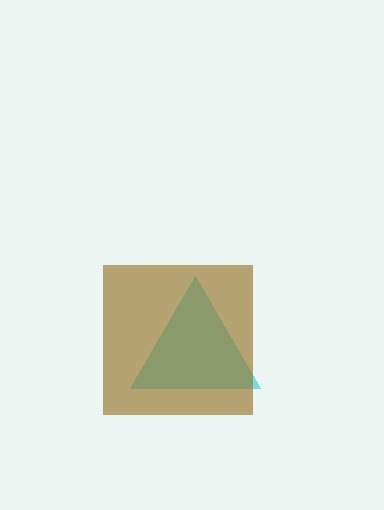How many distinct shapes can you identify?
There are 2 distinct shapes: a cyan triangle, a brown square.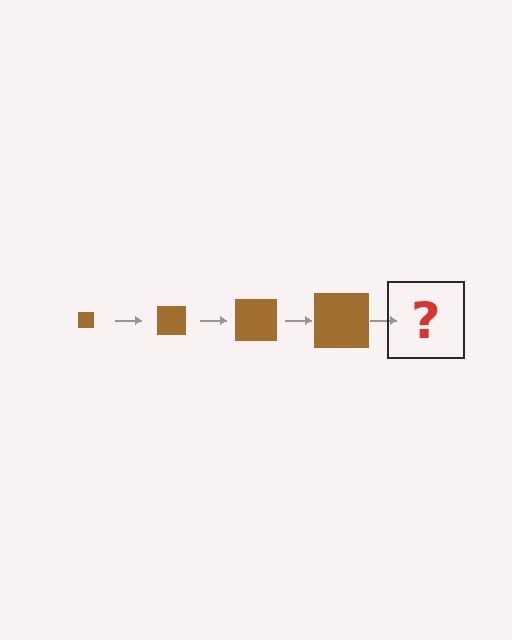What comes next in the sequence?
The next element should be a brown square, larger than the previous one.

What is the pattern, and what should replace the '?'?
The pattern is that the square gets progressively larger each step. The '?' should be a brown square, larger than the previous one.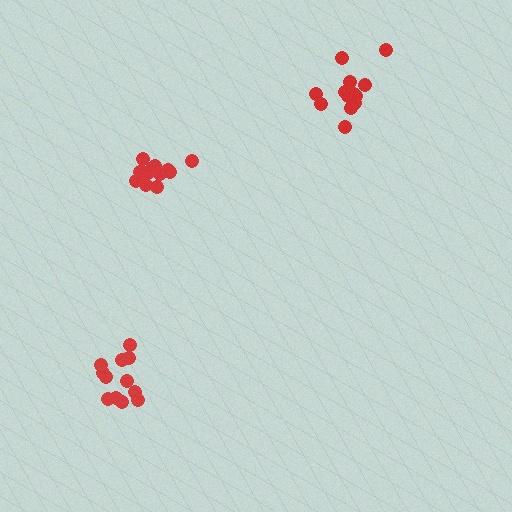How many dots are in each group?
Group 1: 14 dots, Group 2: 12 dots, Group 3: 13 dots (39 total).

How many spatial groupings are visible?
There are 3 spatial groupings.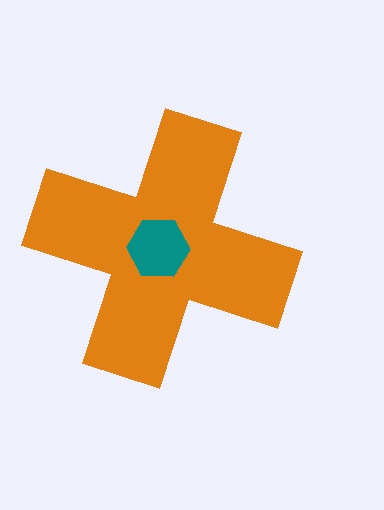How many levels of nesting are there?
2.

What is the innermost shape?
The teal hexagon.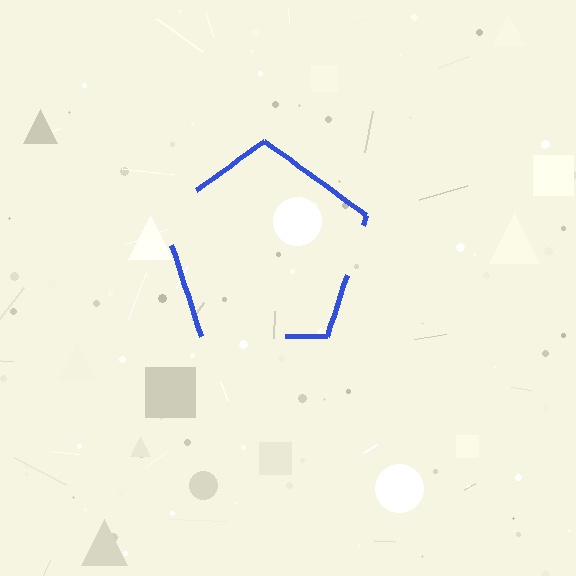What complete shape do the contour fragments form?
The contour fragments form a pentagon.